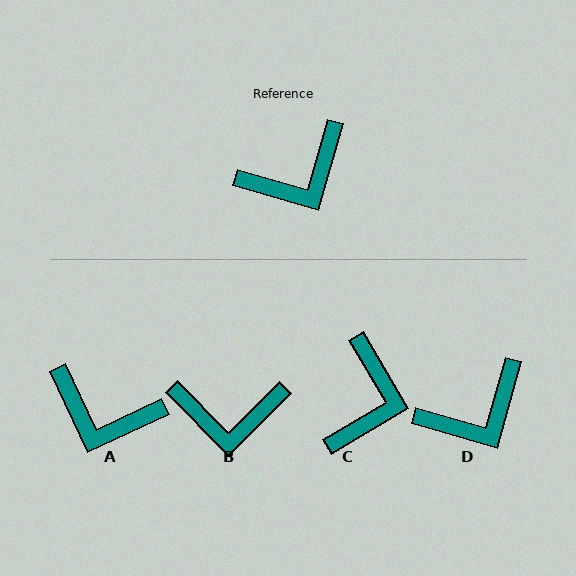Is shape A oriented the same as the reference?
No, it is off by about 49 degrees.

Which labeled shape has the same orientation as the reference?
D.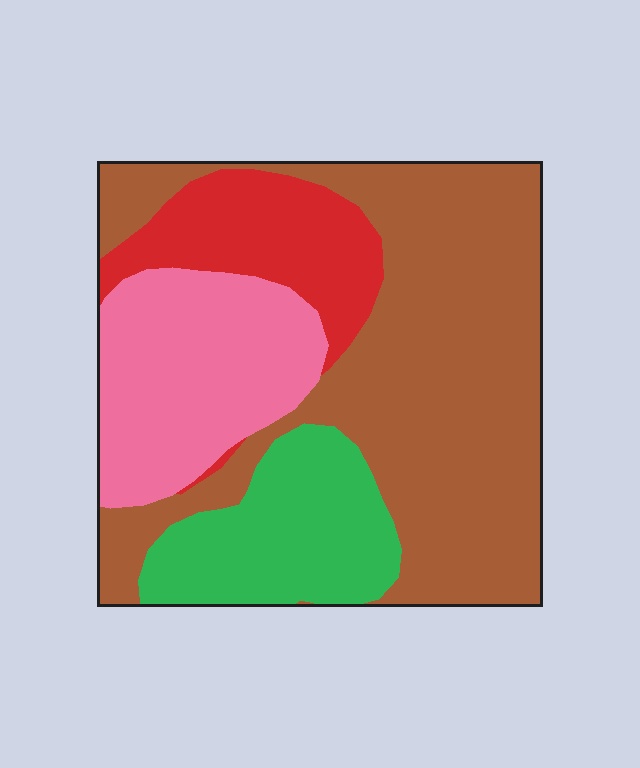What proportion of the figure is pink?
Pink covers about 20% of the figure.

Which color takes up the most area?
Brown, at roughly 50%.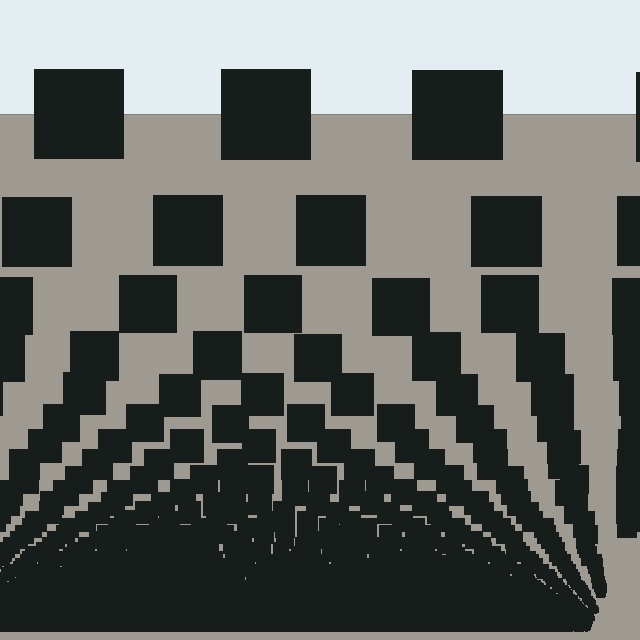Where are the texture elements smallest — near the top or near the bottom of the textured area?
Near the bottom.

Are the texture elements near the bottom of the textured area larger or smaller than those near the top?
Smaller. The gradient is inverted — elements near the bottom are smaller and denser.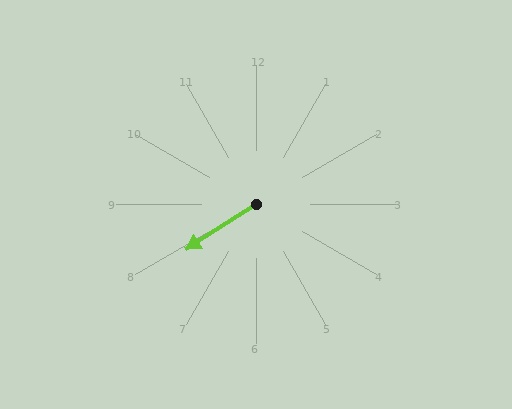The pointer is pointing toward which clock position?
Roughly 8 o'clock.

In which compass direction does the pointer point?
Southwest.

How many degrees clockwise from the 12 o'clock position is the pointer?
Approximately 237 degrees.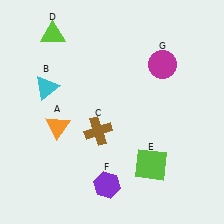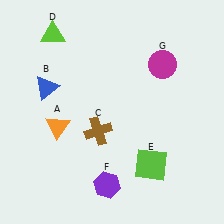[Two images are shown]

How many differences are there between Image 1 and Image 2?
There is 1 difference between the two images.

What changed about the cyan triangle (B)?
In Image 1, B is cyan. In Image 2, it changed to blue.